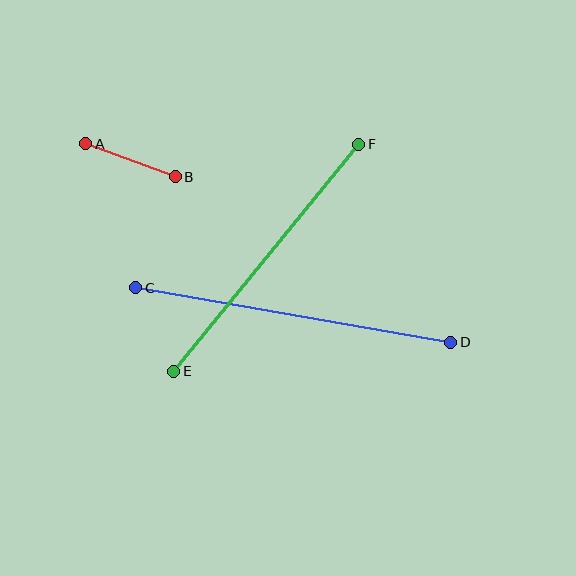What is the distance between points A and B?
The distance is approximately 96 pixels.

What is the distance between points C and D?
The distance is approximately 320 pixels.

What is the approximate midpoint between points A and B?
The midpoint is at approximately (131, 160) pixels.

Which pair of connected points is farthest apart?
Points C and D are farthest apart.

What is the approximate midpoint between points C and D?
The midpoint is at approximately (293, 315) pixels.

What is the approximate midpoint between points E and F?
The midpoint is at approximately (266, 258) pixels.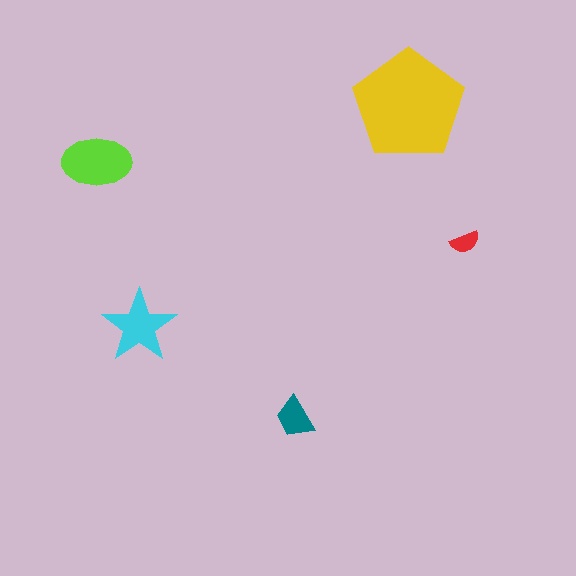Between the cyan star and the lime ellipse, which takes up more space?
The lime ellipse.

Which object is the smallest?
The red semicircle.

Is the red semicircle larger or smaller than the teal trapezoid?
Smaller.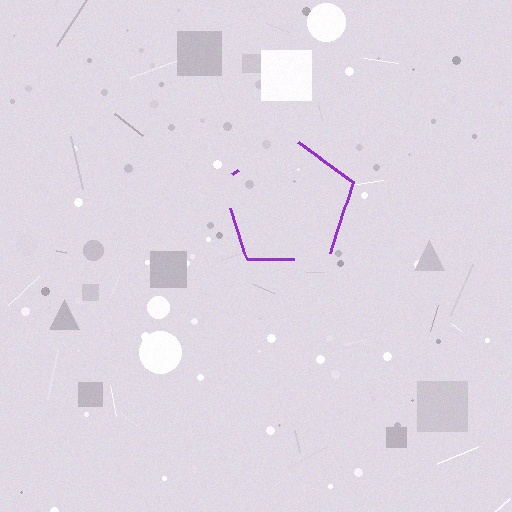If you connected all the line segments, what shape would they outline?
They would outline a pentagon.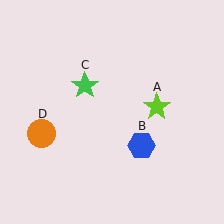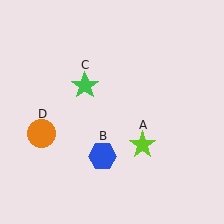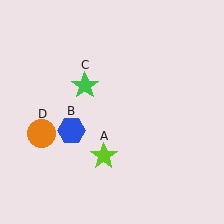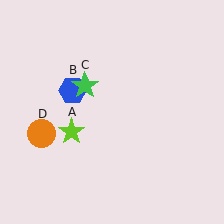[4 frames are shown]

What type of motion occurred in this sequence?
The lime star (object A), blue hexagon (object B) rotated clockwise around the center of the scene.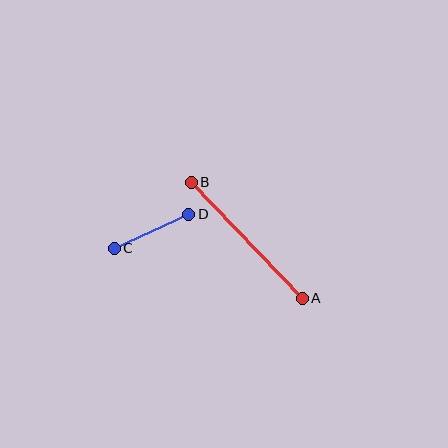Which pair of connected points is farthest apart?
Points A and B are farthest apart.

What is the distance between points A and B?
The distance is approximately 160 pixels.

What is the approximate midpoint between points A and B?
The midpoint is at approximately (247, 240) pixels.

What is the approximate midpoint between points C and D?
The midpoint is at approximately (152, 231) pixels.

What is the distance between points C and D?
The distance is approximately 82 pixels.